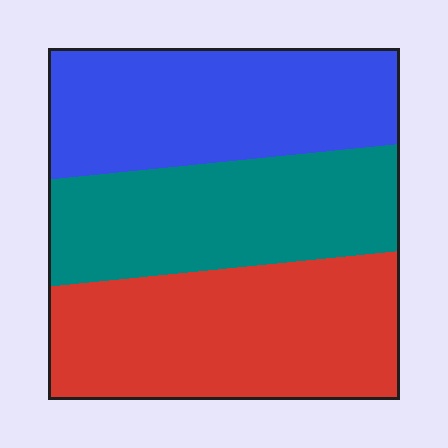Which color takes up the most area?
Red, at roughly 35%.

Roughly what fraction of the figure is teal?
Teal takes up about one third (1/3) of the figure.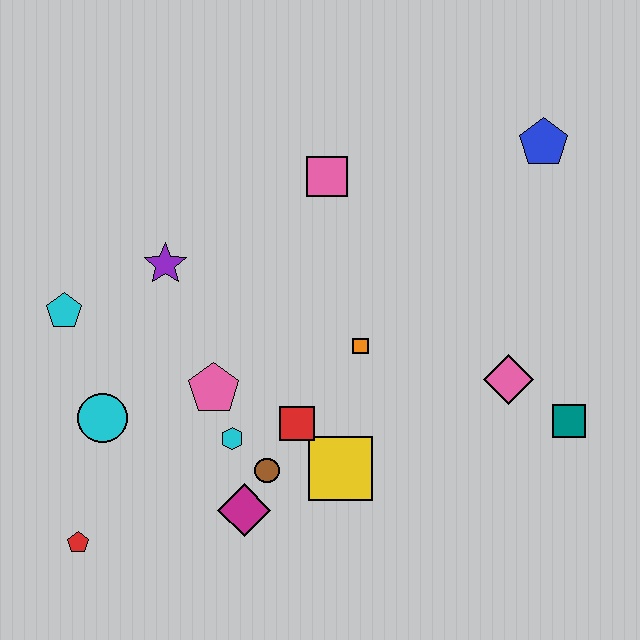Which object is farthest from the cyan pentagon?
The teal square is farthest from the cyan pentagon.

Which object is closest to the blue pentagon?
The pink square is closest to the blue pentagon.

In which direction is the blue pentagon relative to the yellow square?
The blue pentagon is above the yellow square.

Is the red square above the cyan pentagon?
No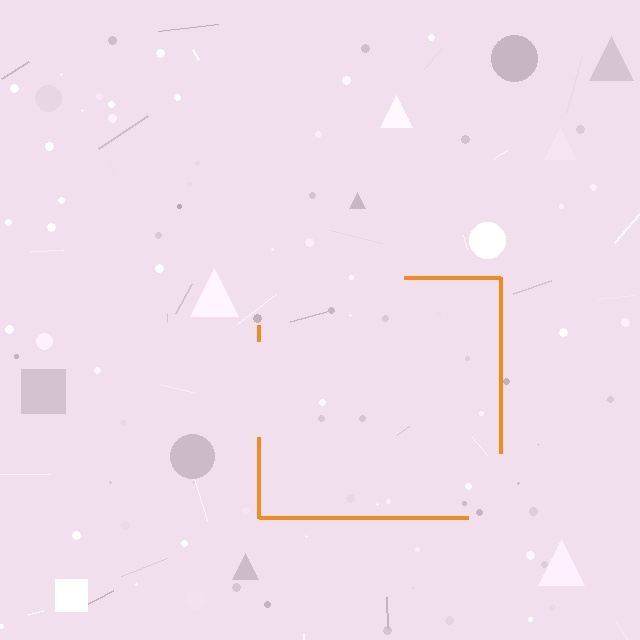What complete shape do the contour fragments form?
The contour fragments form a square.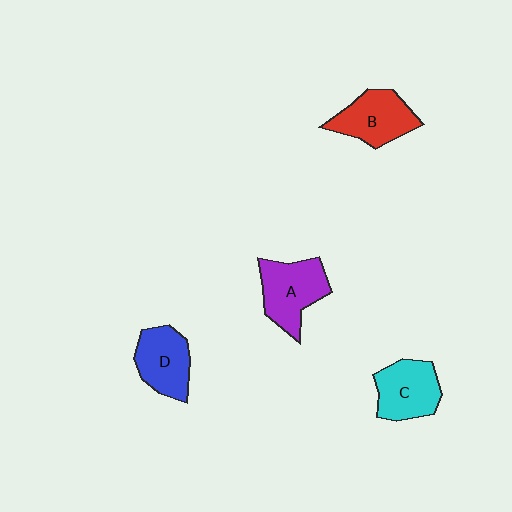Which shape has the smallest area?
Shape D (blue).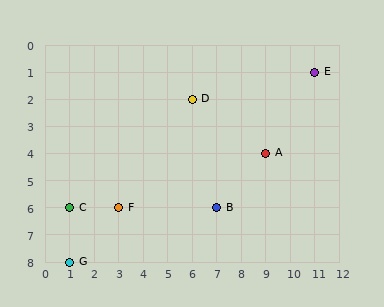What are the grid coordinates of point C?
Point C is at grid coordinates (1, 6).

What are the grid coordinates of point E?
Point E is at grid coordinates (11, 1).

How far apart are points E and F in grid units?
Points E and F are 8 columns and 5 rows apart (about 9.4 grid units diagonally).